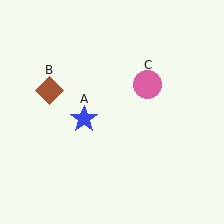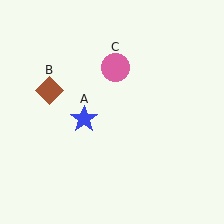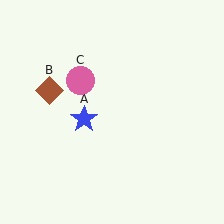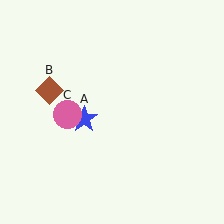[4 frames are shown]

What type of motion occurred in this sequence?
The pink circle (object C) rotated counterclockwise around the center of the scene.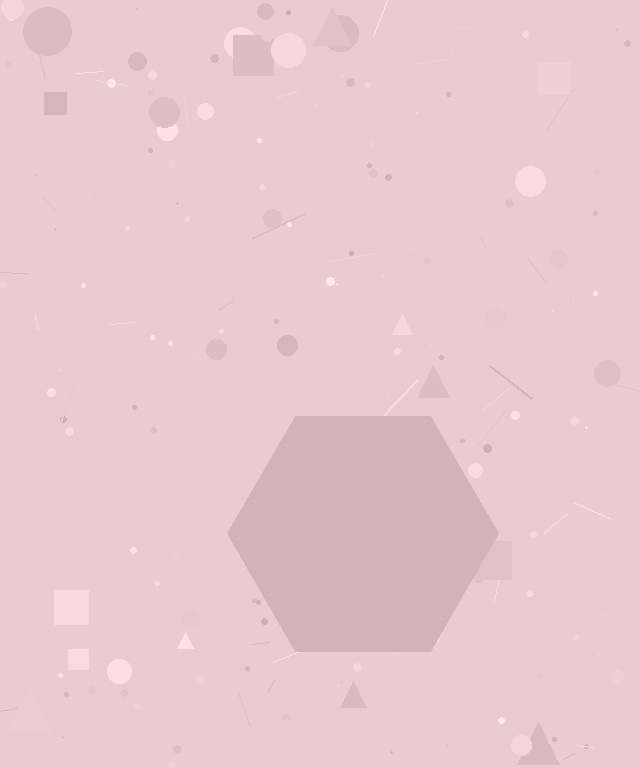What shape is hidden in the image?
A hexagon is hidden in the image.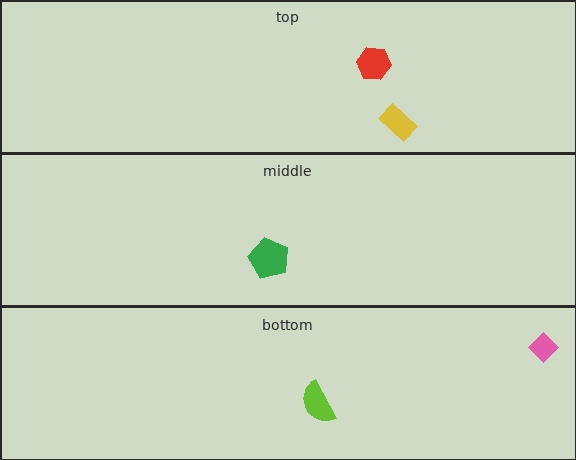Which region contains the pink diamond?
The bottom region.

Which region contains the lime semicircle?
The bottom region.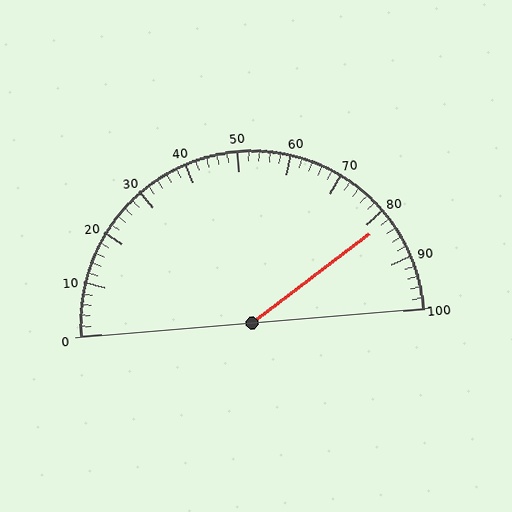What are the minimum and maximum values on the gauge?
The gauge ranges from 0 to 100.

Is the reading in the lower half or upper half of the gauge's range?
The reading is in the upper half of the range (0 to 100).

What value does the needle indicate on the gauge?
The needle indicates approximately 82.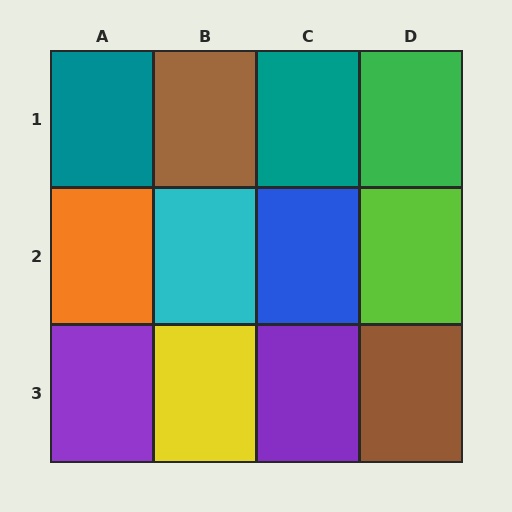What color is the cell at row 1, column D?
Green.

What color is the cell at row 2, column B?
Cyan.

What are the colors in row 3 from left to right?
Purple, yellow, purple, brown.